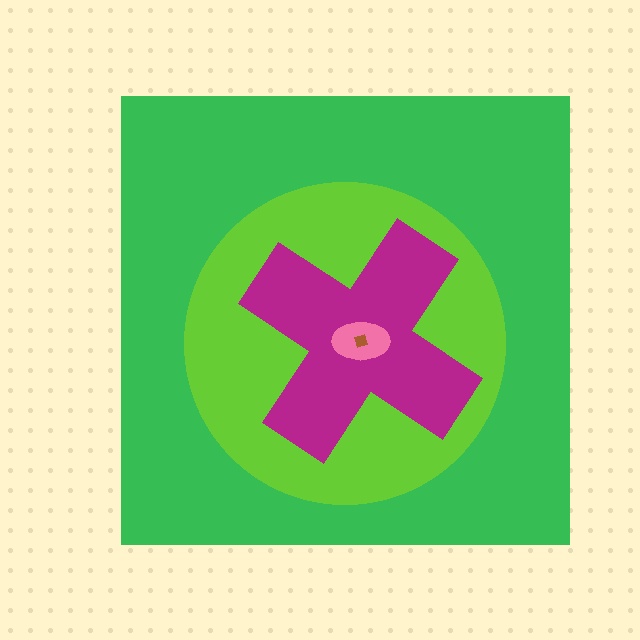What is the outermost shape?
The green square.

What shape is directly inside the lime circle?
The magenta cross.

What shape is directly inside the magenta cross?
The pink ellipse.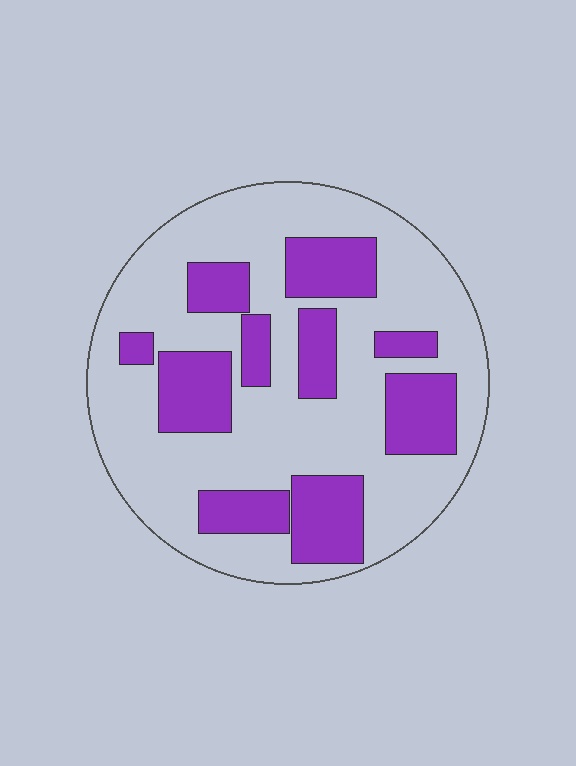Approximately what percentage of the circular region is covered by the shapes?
Approximately 30%.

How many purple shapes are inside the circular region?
10.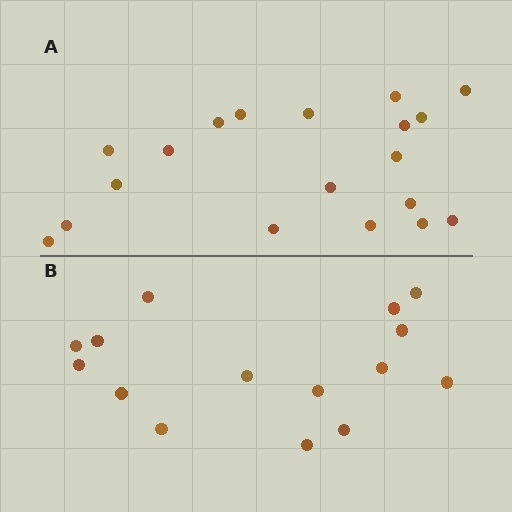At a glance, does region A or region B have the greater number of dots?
Region A (the top region) has more dots.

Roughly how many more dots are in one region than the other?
Region A has about 4 more dots than region B.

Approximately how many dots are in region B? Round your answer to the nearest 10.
About 20 dots. (The exact count is 15, which rounds to 20.)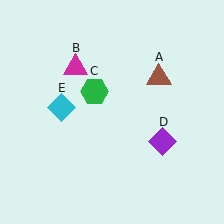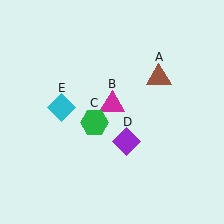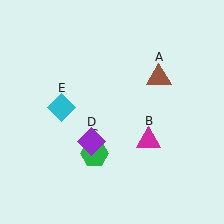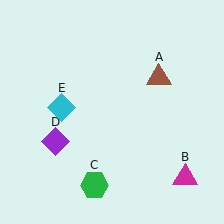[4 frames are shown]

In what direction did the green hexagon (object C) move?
The green hexagon (object C) moved down.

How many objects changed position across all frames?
3 objects changed position: magenta triangle (object B), green hexagon (object C), purple diamond (object D).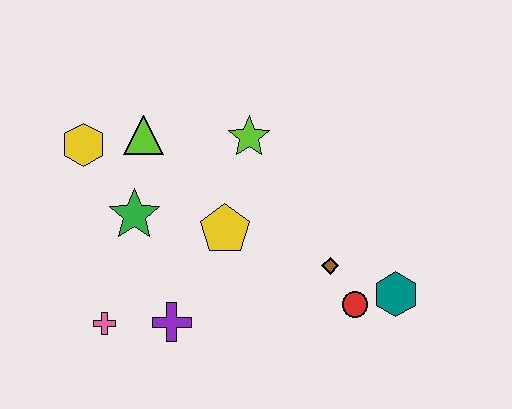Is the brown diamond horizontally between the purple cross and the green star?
No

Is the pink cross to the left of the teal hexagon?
Yes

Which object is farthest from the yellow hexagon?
The teal hexagon is farthest from the yellow hexagon.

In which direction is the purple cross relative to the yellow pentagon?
The purple cross is below the yellow pentagon.